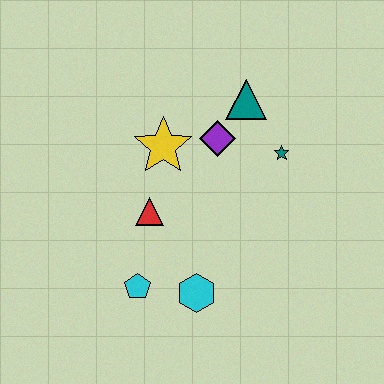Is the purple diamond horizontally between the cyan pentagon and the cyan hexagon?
No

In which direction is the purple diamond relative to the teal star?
The purple diamond is to the left of the teal star.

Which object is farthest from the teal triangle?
The cyan pentagon is farthest from the teal triangle.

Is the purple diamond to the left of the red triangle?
No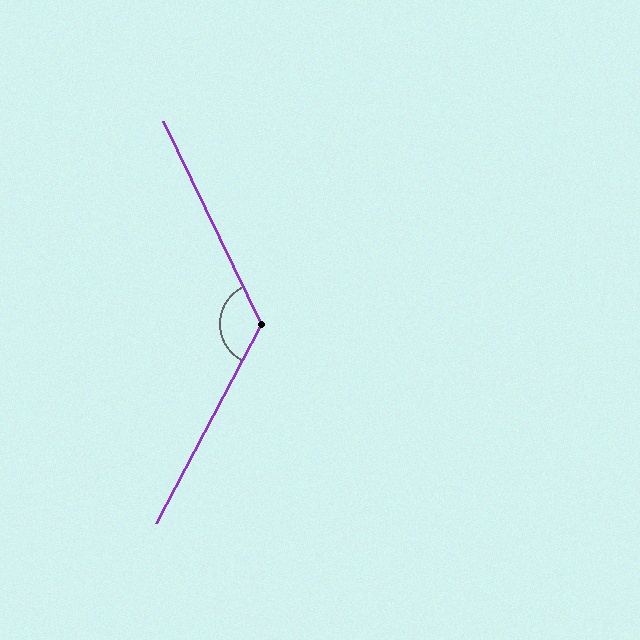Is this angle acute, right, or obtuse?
It is obtuse.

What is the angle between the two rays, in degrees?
Approximately 126 degrees.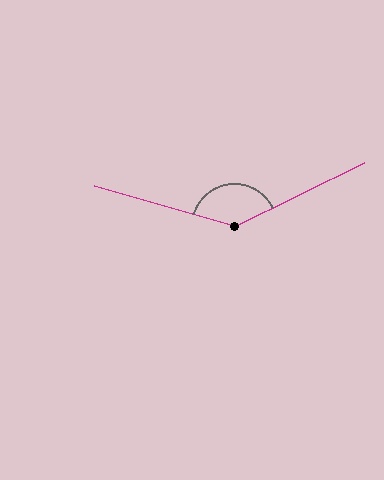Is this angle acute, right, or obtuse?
It is obtuse.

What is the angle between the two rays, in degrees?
Approximately 138 degrees.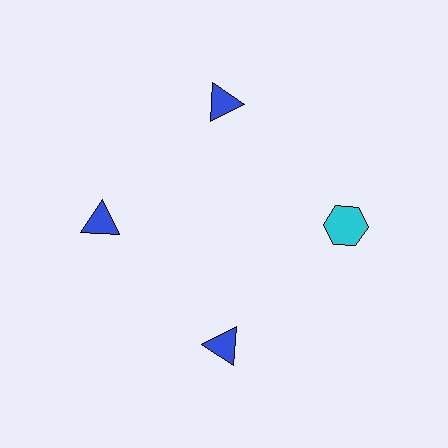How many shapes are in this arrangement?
There are 4 shapes arranged in a ring pattern.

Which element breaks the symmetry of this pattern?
The cyan hexagon at roughly the 3 o'clock position breaks the symmetry. All other shapes are blue triangles.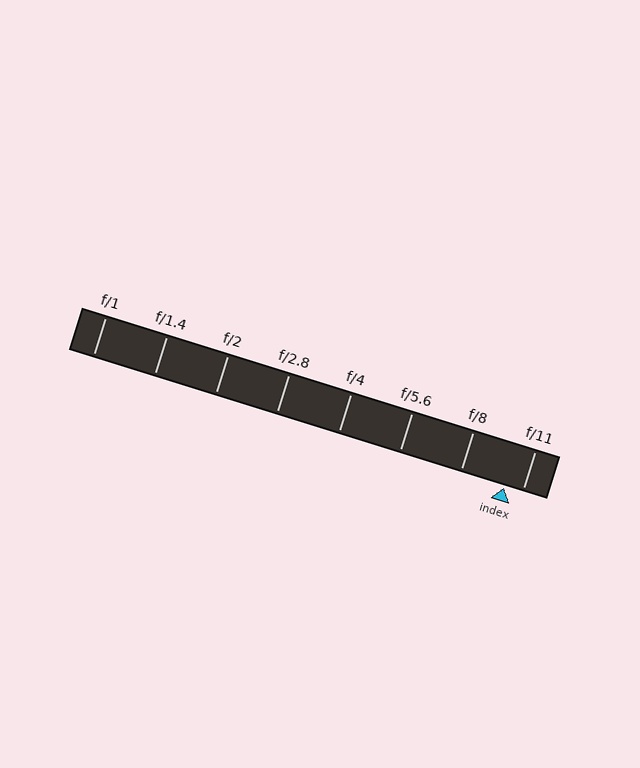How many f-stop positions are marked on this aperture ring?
There are 8 f-stop positions marked.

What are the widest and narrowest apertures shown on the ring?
The widest aperture shown is f/1 and the narrowest is f/11.